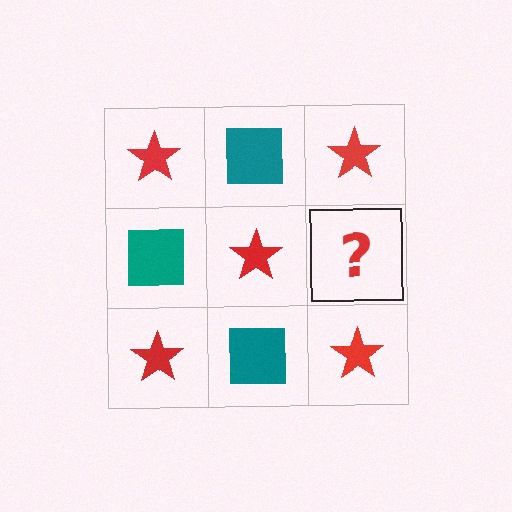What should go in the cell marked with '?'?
The missing cell should contain a teal square.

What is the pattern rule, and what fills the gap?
The rule is that it alternates red star and teal square in a checkerboard pattern. The gap should be filled with a teal square.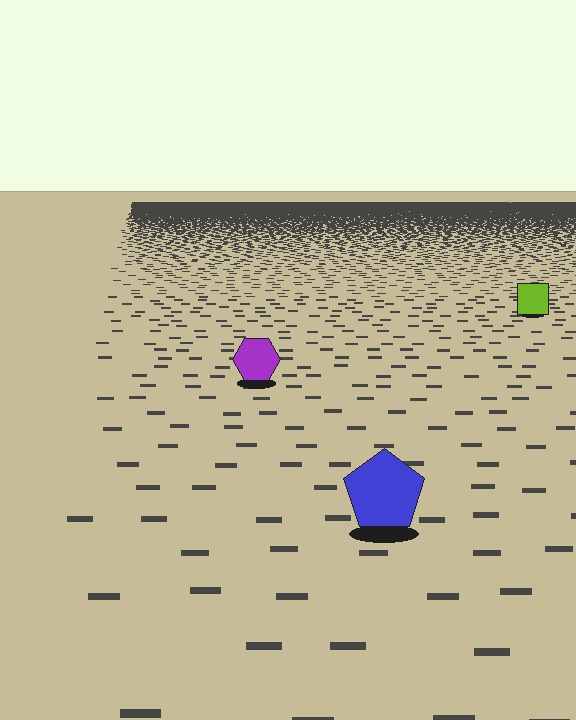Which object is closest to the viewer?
The blue pentagon is closest. The texture marks near it are larger and more spread out.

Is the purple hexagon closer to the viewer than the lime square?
Yes. The purple hexagon is closer — you can tell from the texture gradient: the ground texture is coarser near it.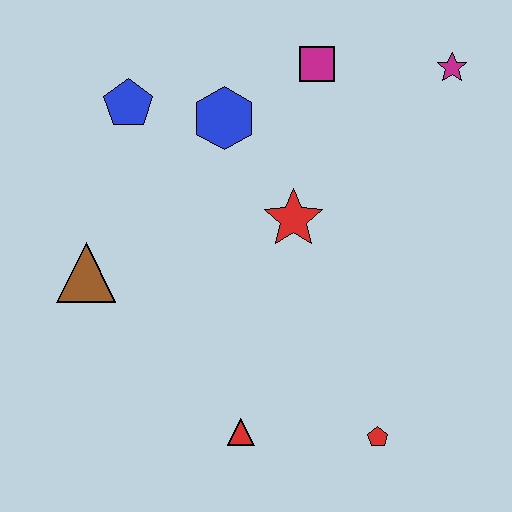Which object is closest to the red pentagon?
The red triangle is closest to the red pentagon.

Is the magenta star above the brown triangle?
Yes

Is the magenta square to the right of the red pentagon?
No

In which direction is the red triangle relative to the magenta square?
The red triangle is below the magenta square.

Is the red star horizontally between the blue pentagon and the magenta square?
Yes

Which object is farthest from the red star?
The red pentagon is farthest from the red star.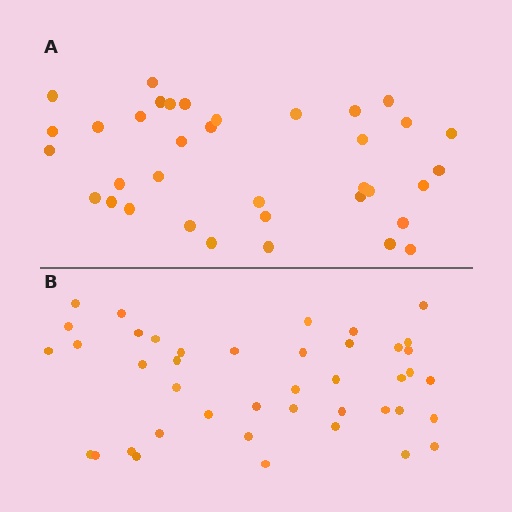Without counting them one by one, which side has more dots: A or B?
Region B (the bottom region) has more dots.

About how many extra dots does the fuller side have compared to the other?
Region B has about 6 more dots than region A.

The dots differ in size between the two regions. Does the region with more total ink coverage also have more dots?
No. Region A has more total ink coverage because its dots are larger, but region B actually contains more individual dots. Total area can be misleading — the number of items is what matters here.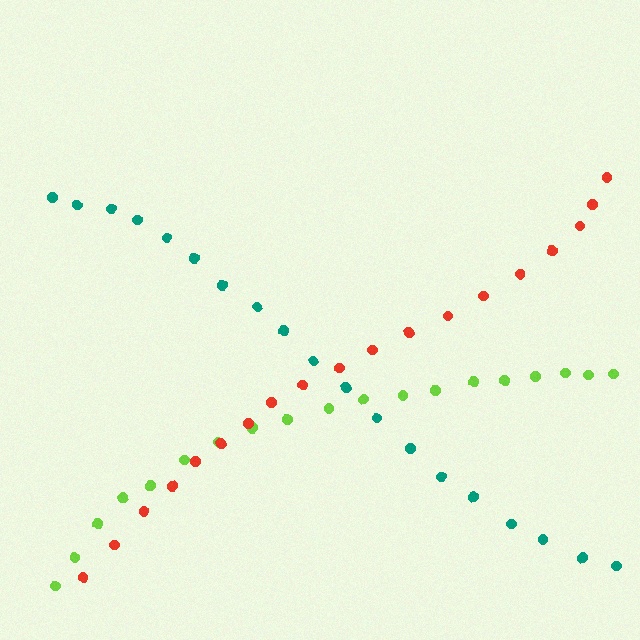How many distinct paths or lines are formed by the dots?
There are 3 distinct paths.